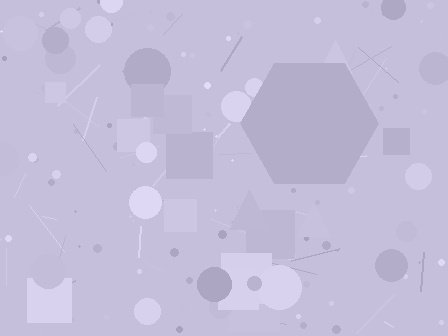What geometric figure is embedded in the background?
A hexagon is embedded in the background.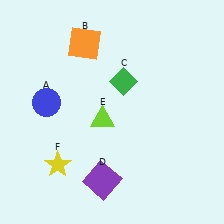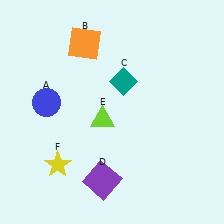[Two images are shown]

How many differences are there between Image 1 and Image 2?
There is 1 difference between the two images.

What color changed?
The diamond (C) changed from green in Image 1 to teal in Image 2.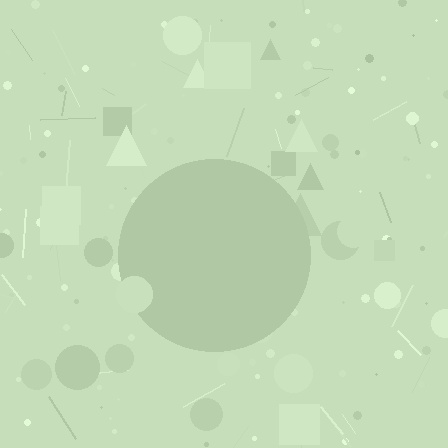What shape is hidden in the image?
A circle is hidden in the image.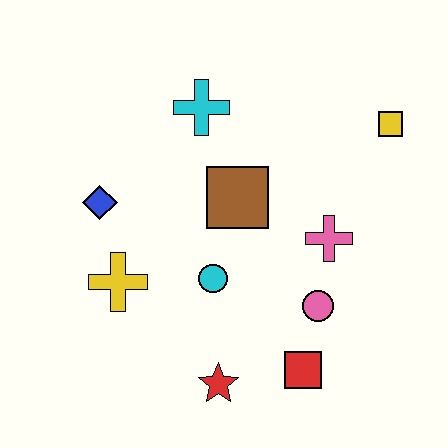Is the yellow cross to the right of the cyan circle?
No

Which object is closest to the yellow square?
The pink cross is closest to the yellow square.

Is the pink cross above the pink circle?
Yes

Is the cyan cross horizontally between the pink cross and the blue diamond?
Yes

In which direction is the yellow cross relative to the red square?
The yellow cross is to the left of the red square.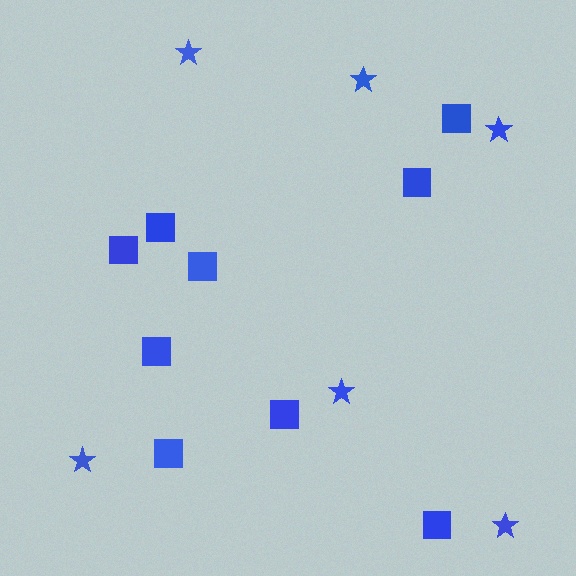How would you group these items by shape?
There are 2 groups: one group of squares (9) and one group of stars (6).